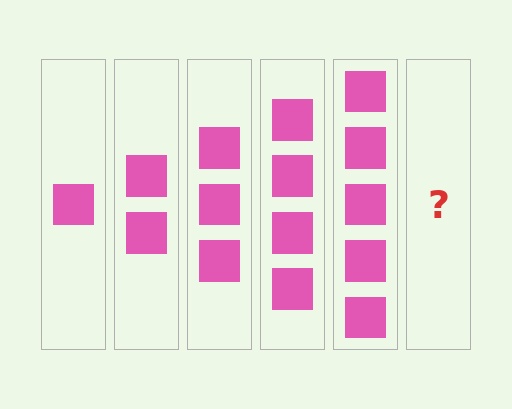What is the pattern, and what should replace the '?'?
The pattern is that each step adds one more square. The '?' should be 6 squares.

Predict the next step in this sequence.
The next step is 6 squares.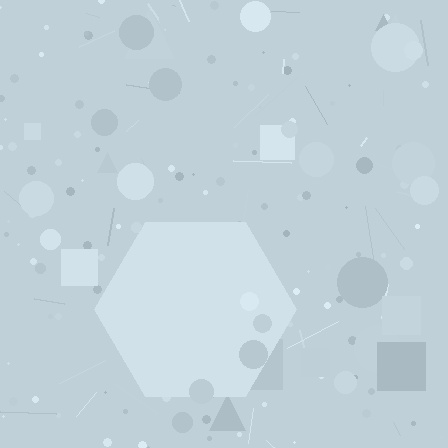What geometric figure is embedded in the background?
A hexagon is embedded in the background.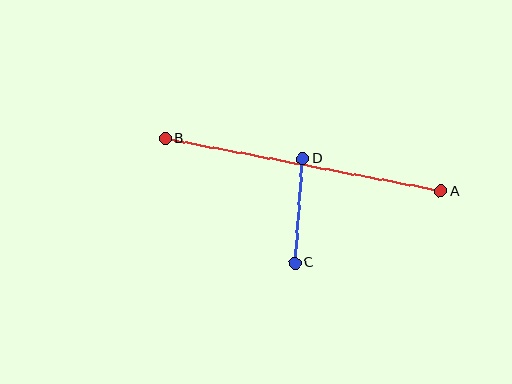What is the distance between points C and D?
The distance is approximately 105 pixels.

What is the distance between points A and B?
The distance is approximately 281 pixels.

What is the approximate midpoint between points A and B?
The midpoint is at approximately (303, 165) pixels.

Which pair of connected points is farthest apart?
Points A and B are farthest apart.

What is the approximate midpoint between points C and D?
The midpoint is at approximately (299, 211) pixels.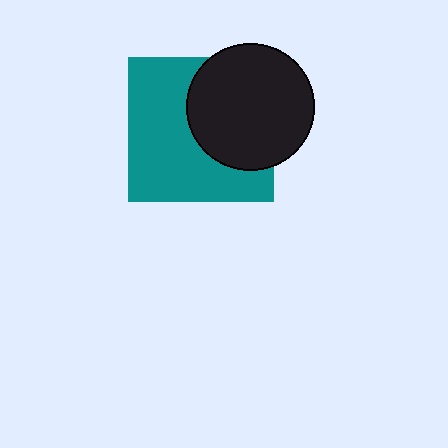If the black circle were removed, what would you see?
You would see the complete teal square.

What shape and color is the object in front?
The object in front is a black circle.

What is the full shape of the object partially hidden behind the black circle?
The partially hidden object is a teal square.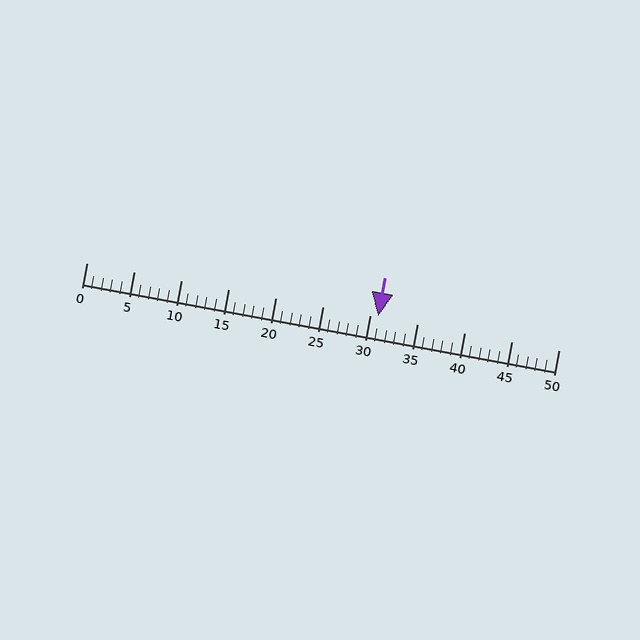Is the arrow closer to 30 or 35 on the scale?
The arrow is closer to 30.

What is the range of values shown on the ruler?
The ruler shows values from 0 to 50.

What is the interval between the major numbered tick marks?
The major tick marks are spaced 5 units apart.